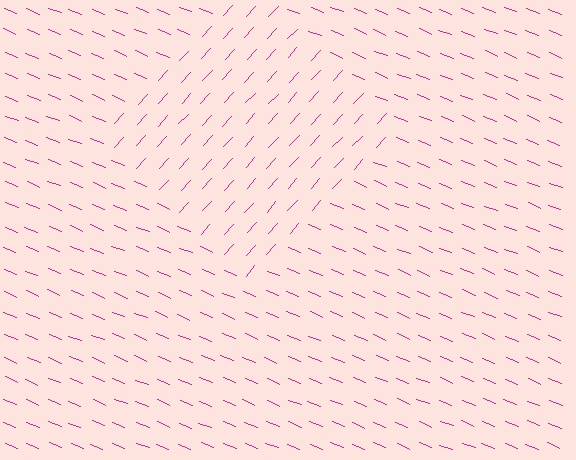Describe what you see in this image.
The image is filled with small magenta line segments. A diamond region in the image has lines oriented differently from the surrounding lines, creating a visible texture boundary.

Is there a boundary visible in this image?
Yes, there is a texture boundary formed by a change in line orientation.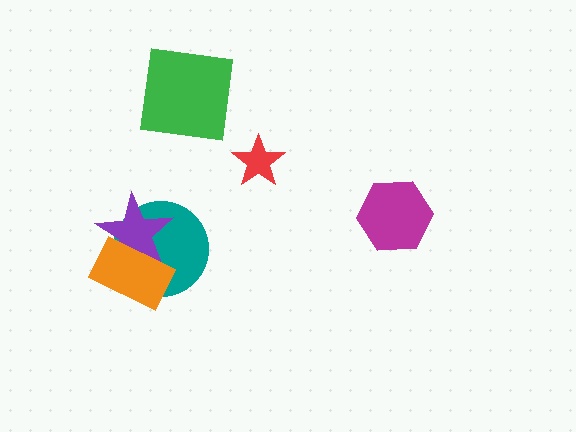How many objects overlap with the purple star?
2 objects overlap with the purple star.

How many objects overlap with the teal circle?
2 objects overlap with the teal circle.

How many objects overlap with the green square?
0 objects overlap with the green square.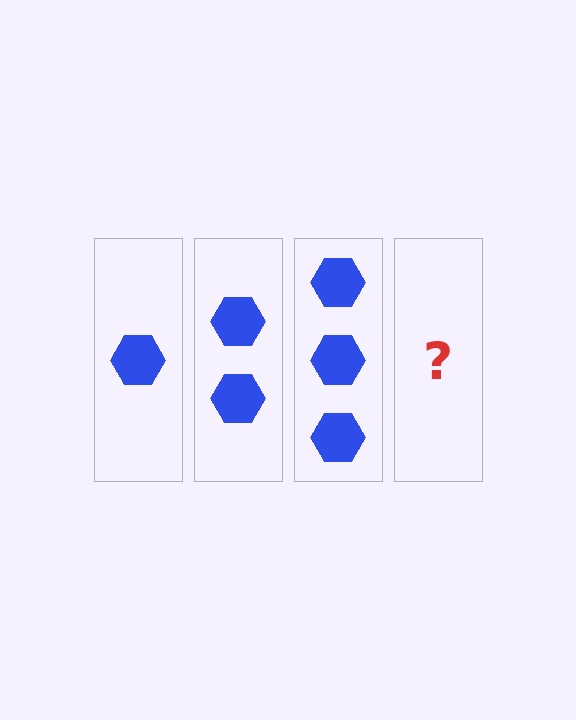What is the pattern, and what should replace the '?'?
The pattern is that each step adds one more hexagon. The '?' should be 4 hexagons.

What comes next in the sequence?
The next element should be 4 hexagons.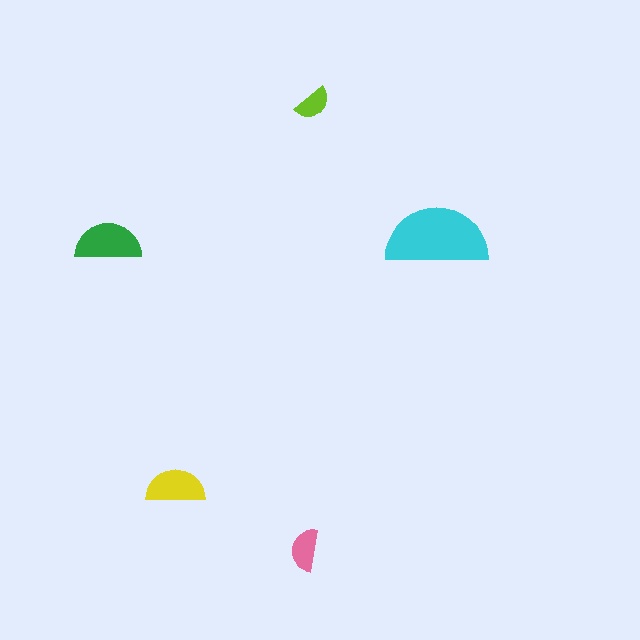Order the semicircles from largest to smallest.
the cyan one, the green one, the yellow one, the pink one, the lime one.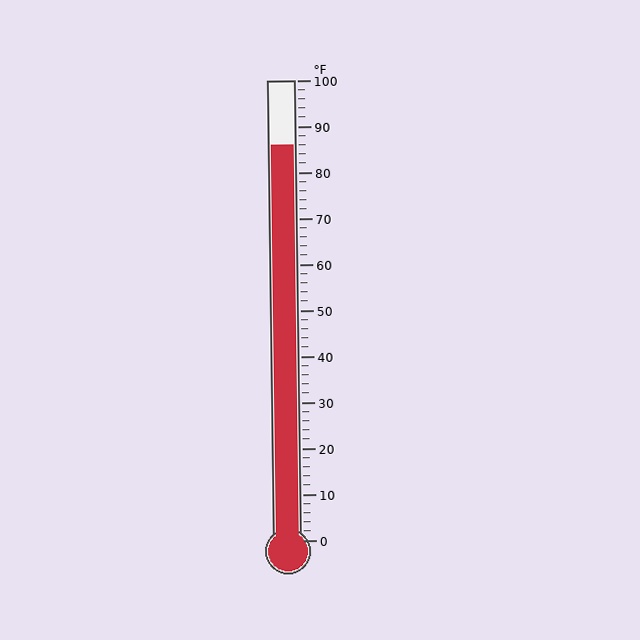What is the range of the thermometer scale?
The thermometer scale ranges from 0°F to 100°F.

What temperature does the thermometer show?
The thermometer shows approximately 86°F.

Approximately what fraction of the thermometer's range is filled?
The thermometer is filled to approximately 85% of its range.